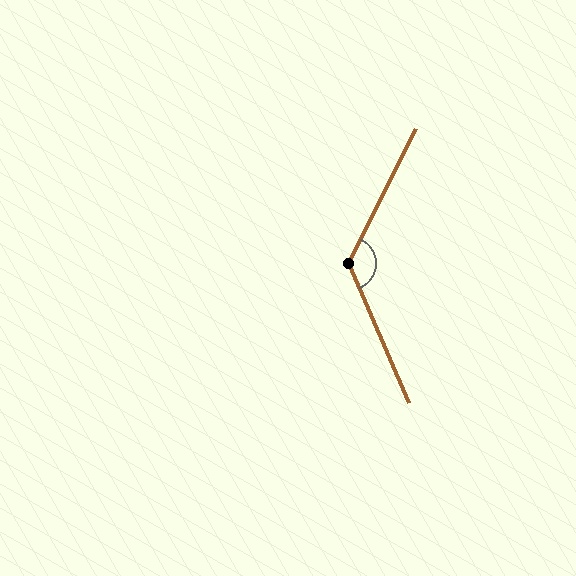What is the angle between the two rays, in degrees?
Approximately 130 degrees.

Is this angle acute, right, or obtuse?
It is obtuse.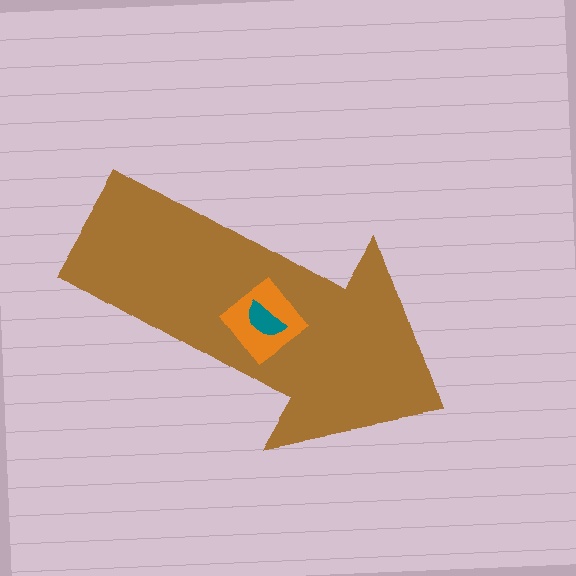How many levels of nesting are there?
3.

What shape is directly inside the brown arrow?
The orange diamond.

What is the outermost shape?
The brown arrow.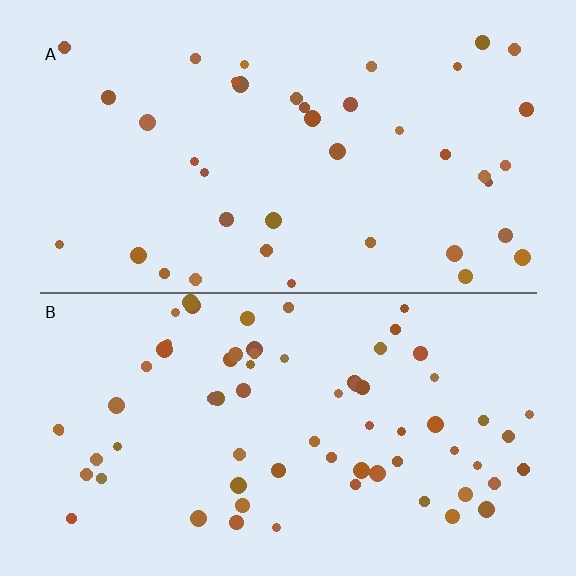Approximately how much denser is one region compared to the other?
Approximately 1.7× — region B over region A.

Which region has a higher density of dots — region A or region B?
B (the bottom).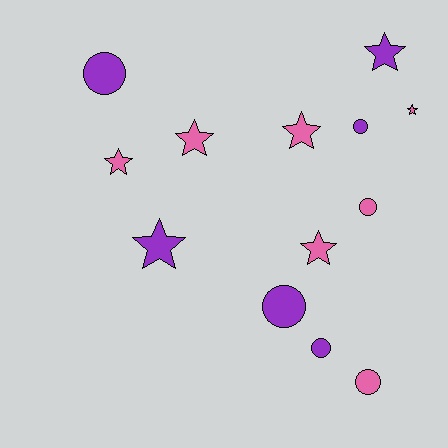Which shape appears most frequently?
Star, with 7 objects.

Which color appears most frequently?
Pink, with 7 objects.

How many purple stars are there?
There are 2 purple stars.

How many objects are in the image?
There are 13 objects.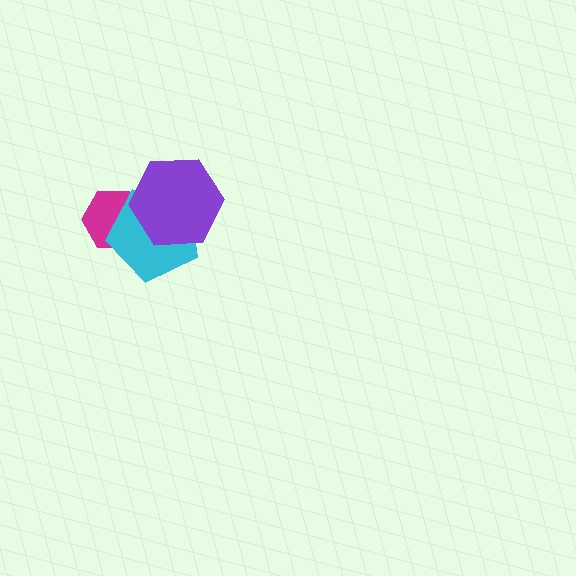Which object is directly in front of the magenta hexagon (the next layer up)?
The cyan pentagon is directly in front of the magenta hexagon.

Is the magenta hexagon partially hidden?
Yes, it is partially covered by another shape.